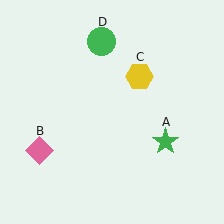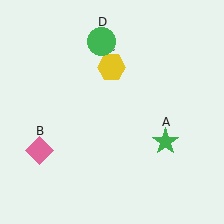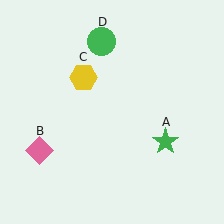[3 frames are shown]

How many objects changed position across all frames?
1 object changed position: yellow hexagon (object C).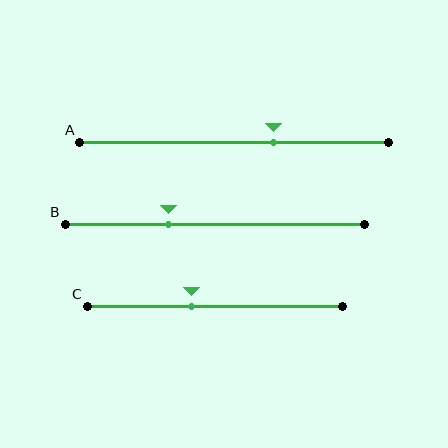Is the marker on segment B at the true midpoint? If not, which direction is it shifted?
No, the marker on segment B is shifted to the left by about 16% of the segment length.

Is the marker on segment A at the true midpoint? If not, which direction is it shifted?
No, the marker on segment A is shifted to the right by about 13% of the segment length.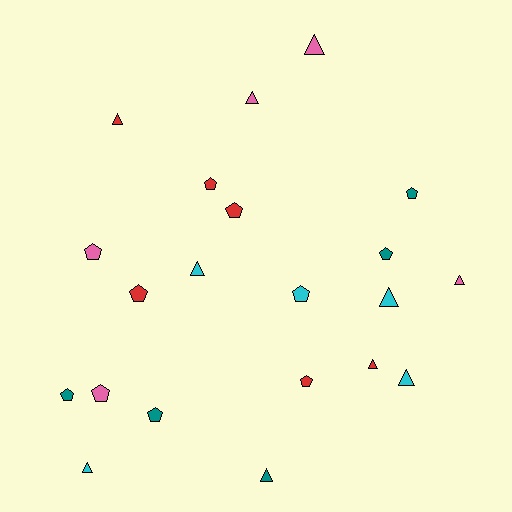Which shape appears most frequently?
Pentagon, with 11 objects.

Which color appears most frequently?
Red, with 6 objects.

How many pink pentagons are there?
There are 2 pink pentagons.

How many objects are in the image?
There are 21 objects.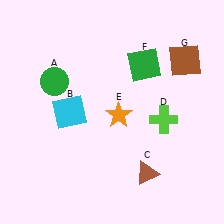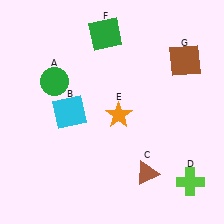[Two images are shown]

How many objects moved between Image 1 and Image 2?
2 objects moved between the two images.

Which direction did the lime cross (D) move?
The lime cross (D) moved down.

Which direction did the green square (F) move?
The green square (F) moved left.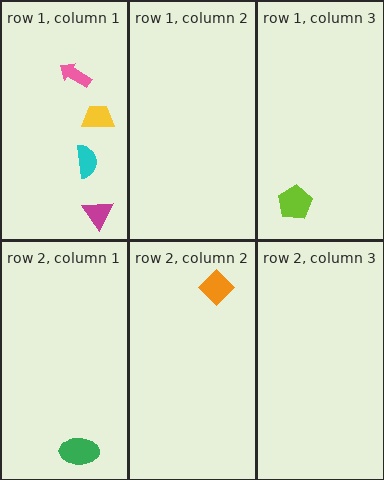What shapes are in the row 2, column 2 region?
The orange diamond.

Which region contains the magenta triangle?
The row 1, column 1 region.